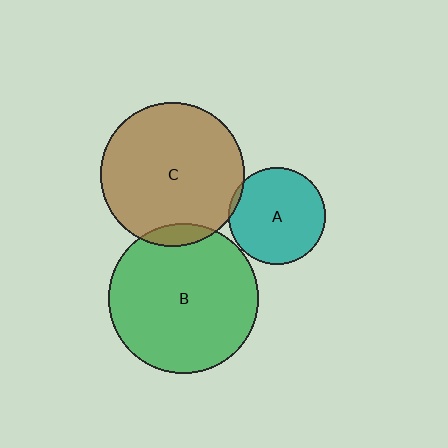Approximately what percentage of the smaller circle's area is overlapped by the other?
Approximately 5%.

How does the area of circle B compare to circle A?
Approximately 2.4 times.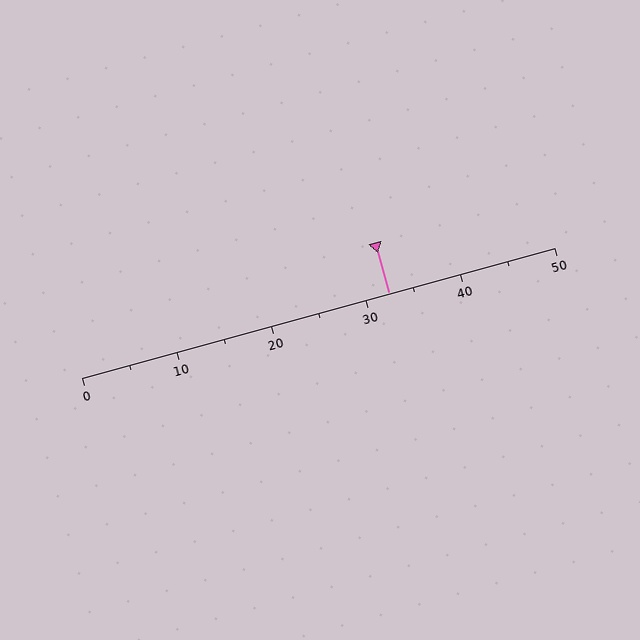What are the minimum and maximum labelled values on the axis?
The axis runs from 0 to 50.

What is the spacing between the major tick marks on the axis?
The major ticks are spaced 10 apart.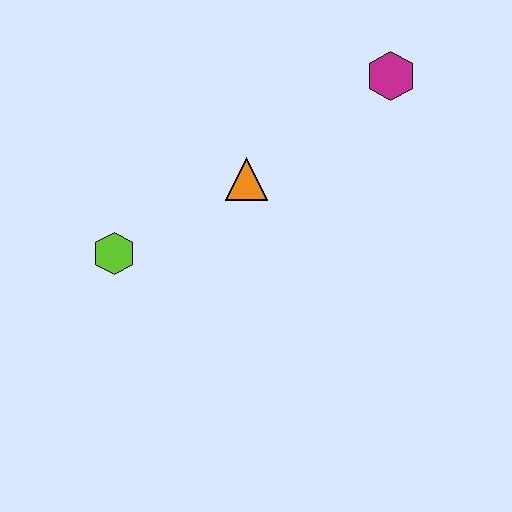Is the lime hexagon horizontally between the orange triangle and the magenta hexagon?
No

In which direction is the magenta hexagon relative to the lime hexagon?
The magenta hexagon is to the right of the lime hexagon.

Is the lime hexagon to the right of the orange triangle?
No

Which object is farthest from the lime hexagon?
The magenta hexagon is farthest from the lime hexagon.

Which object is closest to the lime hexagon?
The orange triangle is closest to the lime hexagon.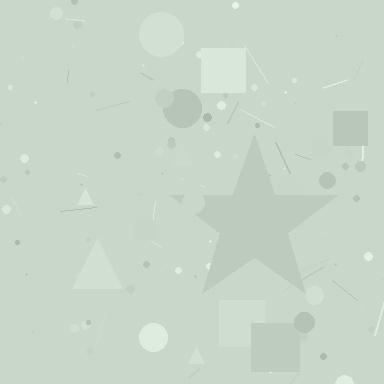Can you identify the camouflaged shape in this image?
The camouflaged shape is a star.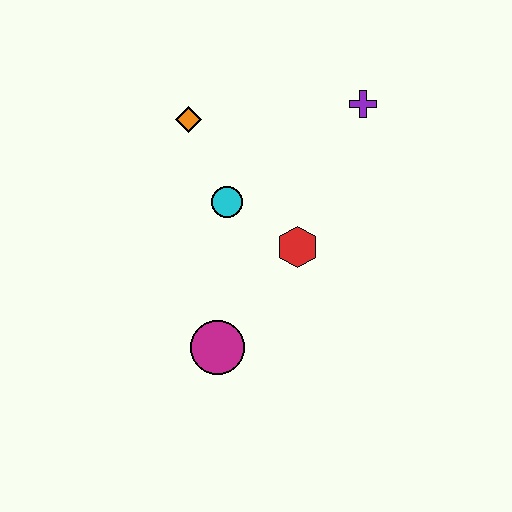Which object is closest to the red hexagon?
The cyan circle is closest to the red hexagon.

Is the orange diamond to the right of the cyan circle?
No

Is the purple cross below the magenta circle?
No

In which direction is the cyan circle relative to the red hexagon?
The cyan circle is to the left of the red hexagon.